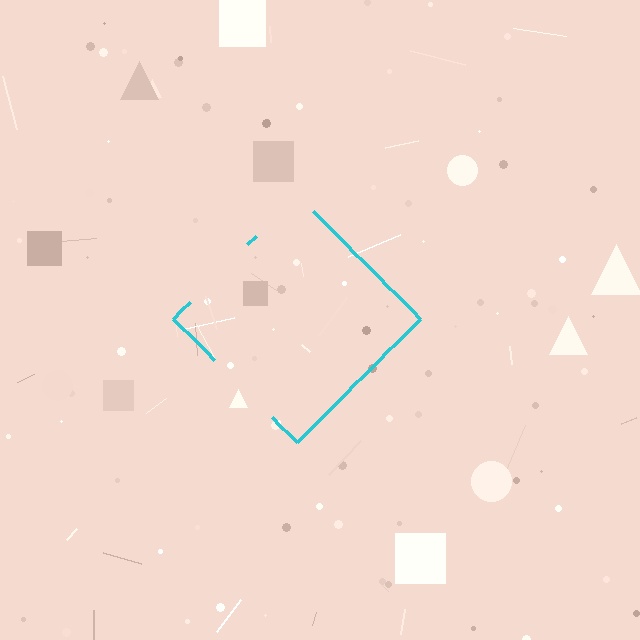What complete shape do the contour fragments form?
The contour fragments form a diamond.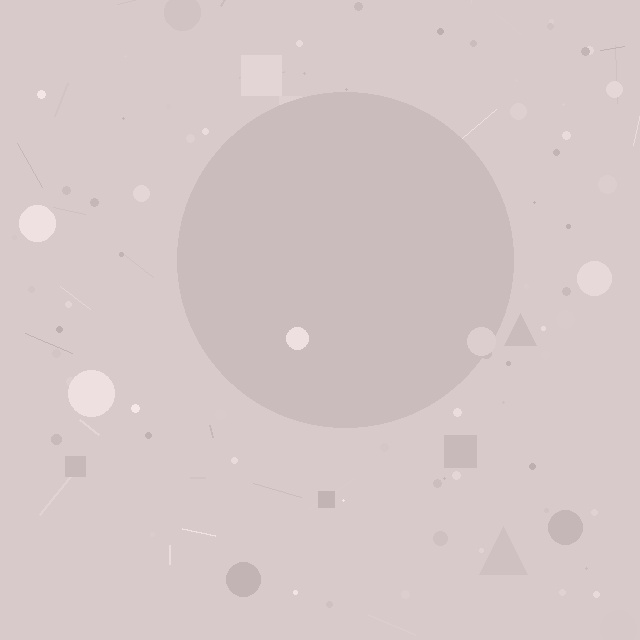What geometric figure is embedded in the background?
A circle is embedded in the background.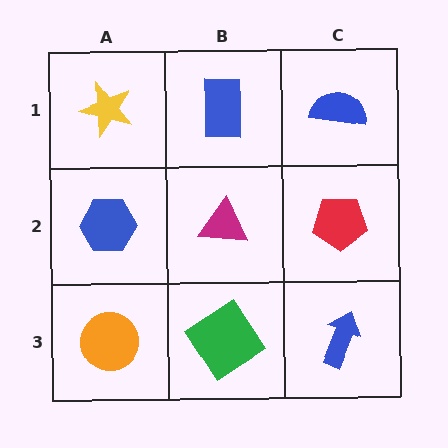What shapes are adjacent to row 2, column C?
A blue semicircle (row 1, column C), a blue arrow (row 3, column C), a magenta triangle (row 2, column B).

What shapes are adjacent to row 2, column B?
A blue rectangle (row 1, column B), a green diamond (row 3, column B), a blue hexagon (row 2, column A), a red pentagon (row 2, column C).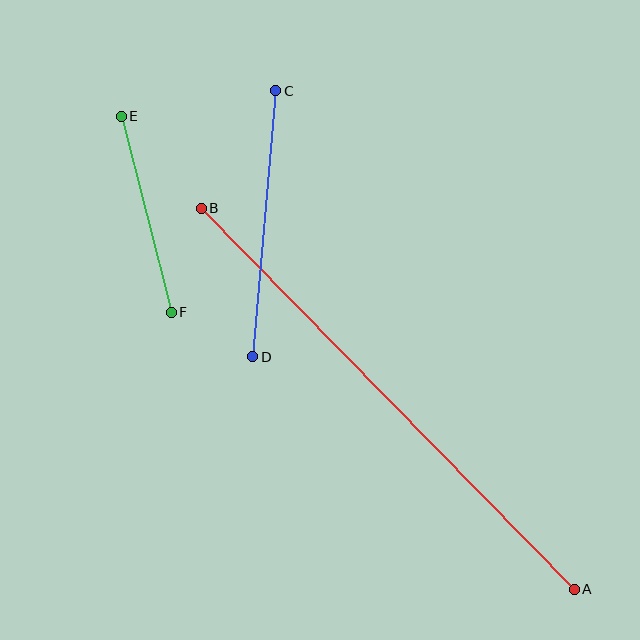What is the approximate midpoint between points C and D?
The midpoint is at approximately (264, 224) pixels.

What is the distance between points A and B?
The distance is approximately 533 pixels.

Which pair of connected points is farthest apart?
Points A and B are farthest apart.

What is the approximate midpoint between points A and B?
The midpoint is at approximately (388, 399) pixels.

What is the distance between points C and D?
The distance is approximately 267 pixels.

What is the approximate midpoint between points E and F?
The midpoint is at approximately (146, 214) pixels.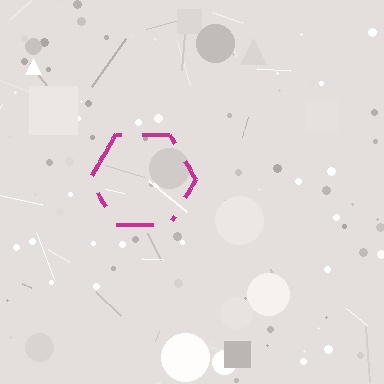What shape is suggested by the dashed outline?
The dashed outline suggests a hexagon.